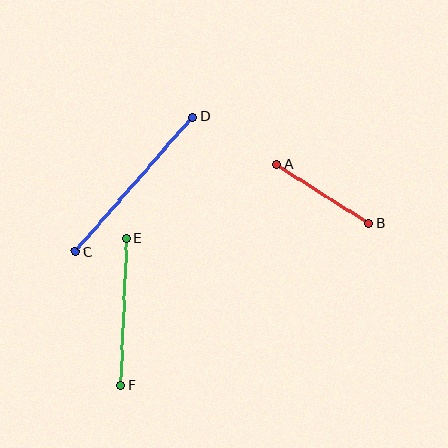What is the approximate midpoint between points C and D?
The midpoint is at approximately (134, 184) pixels.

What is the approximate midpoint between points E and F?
The midpoint is at approximately (124, 312) pixels.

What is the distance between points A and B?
The distance is approximately 110 pixels.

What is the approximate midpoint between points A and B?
The midpoint is at approximately (323, 194) pixels.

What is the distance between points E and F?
The distance is approximately 147 pixels.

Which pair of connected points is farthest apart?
Points C and D are farthest apart.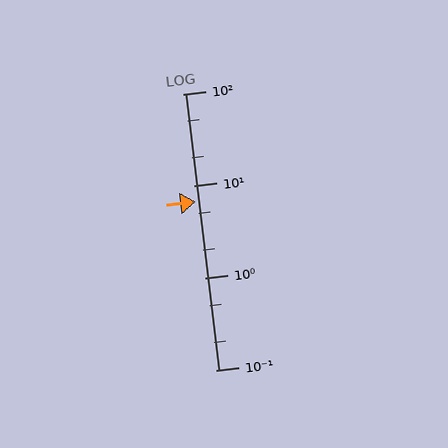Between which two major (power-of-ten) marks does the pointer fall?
The pointer is between 1 and 10.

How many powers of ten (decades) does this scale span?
The scale spans 3 decades, from 0.1 to 100.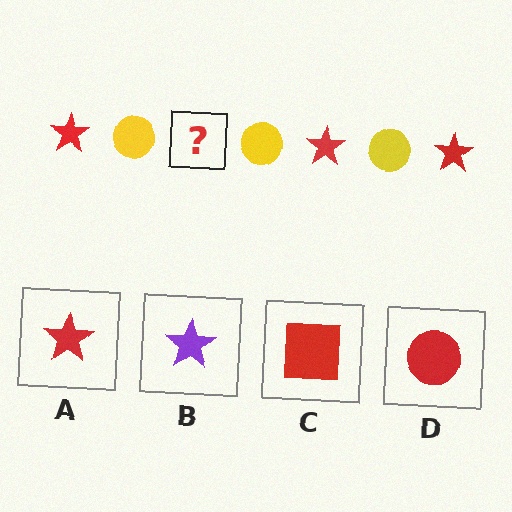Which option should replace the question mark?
Option A.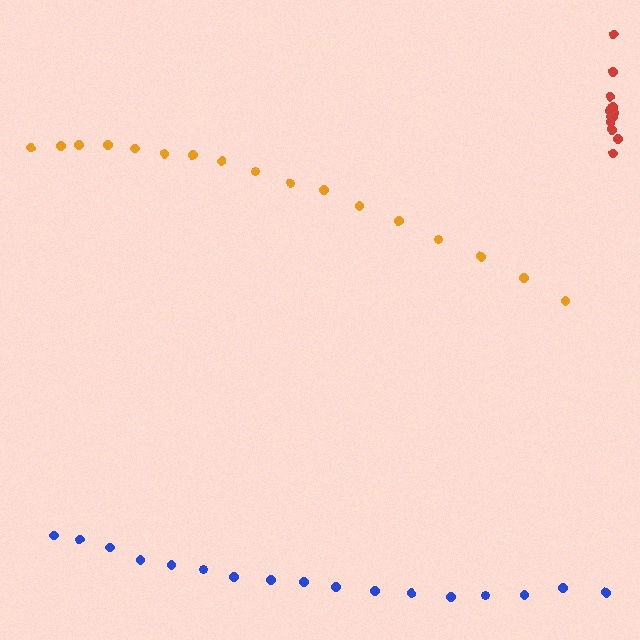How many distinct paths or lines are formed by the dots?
There are 3 distinct paths.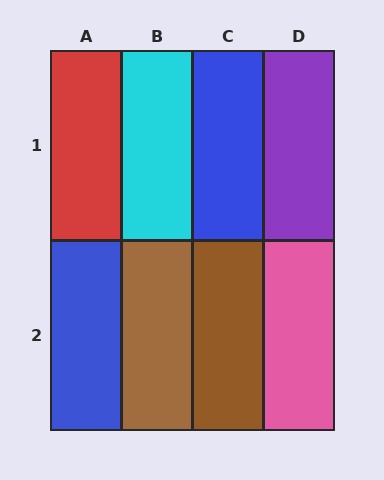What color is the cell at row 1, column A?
Red.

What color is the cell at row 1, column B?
Cyan.